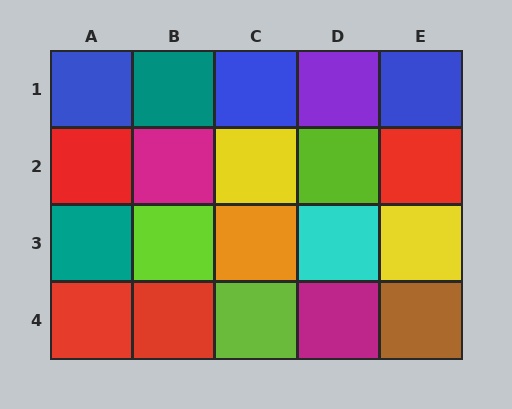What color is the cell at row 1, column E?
Blue.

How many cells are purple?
1 cell is purple.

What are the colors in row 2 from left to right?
Red, magenta, yellow, lime, red.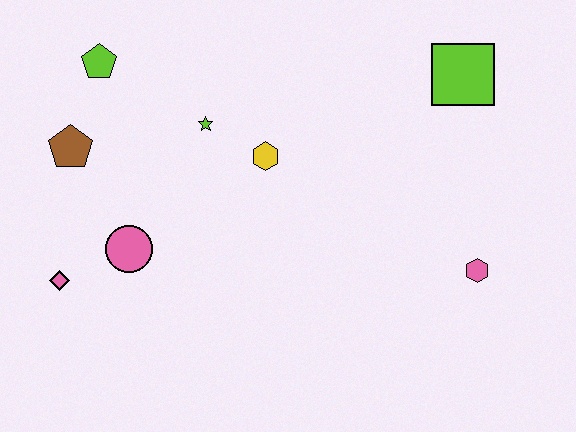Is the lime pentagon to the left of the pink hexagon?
Yes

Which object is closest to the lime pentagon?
The brown pentagon is closest to the lime pentagon.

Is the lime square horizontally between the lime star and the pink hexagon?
Yes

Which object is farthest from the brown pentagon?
The pink hexagon is farthest from the brown pentagon.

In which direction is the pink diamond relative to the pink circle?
The pink diamond is to the left of the pink circle.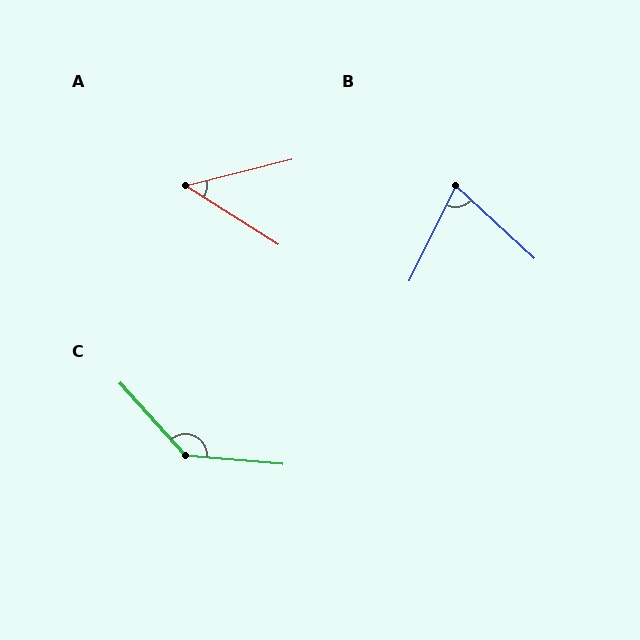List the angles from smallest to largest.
A (47°), B (73°), C (137°).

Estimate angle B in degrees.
Approximately 73 degrees.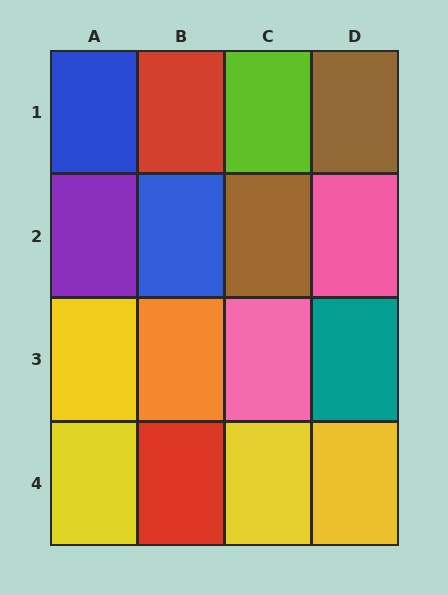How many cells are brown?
2 cells are brown.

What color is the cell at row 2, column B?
Blue.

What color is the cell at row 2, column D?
Pink.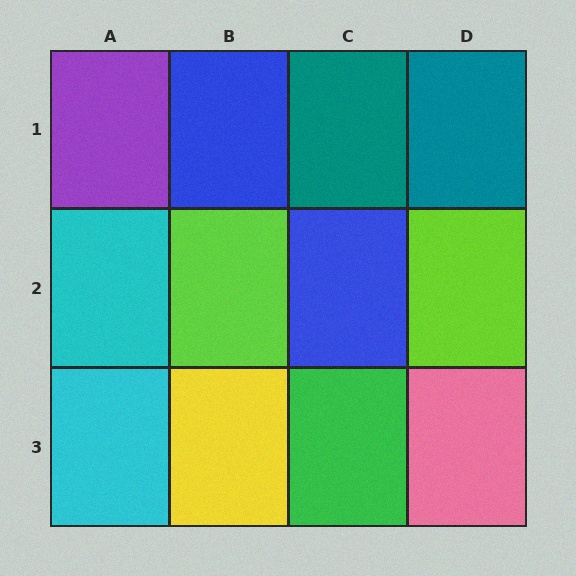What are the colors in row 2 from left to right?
Cyan, lime, blue, lime.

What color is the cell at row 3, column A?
Cyan.